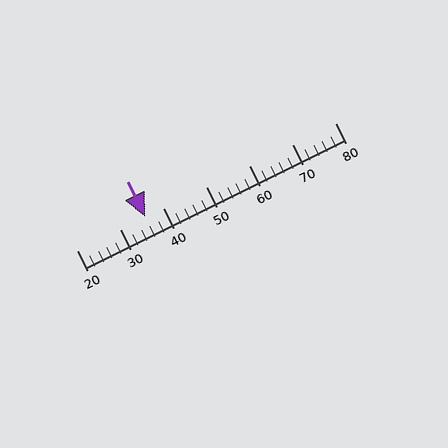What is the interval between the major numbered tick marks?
The major tick marks are spaced 10 units apart.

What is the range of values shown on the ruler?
The ruler shows values from 20 to 80.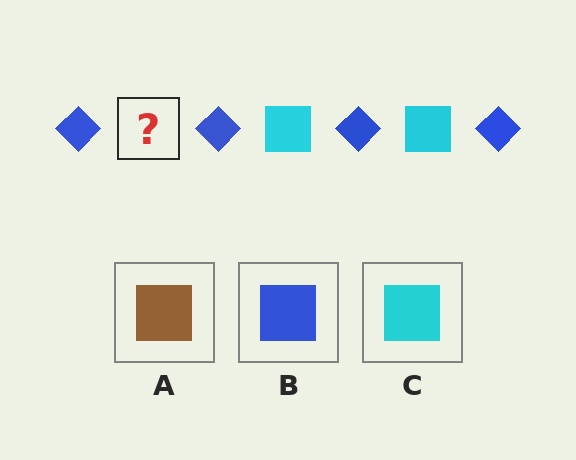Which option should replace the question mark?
Option C.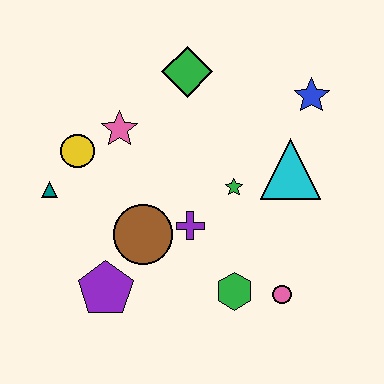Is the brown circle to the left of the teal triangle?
No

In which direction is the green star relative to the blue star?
The green star is below the blue star.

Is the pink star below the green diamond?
Yes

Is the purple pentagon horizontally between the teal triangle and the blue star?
Yes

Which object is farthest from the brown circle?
The blue star is farthest from the brown circle.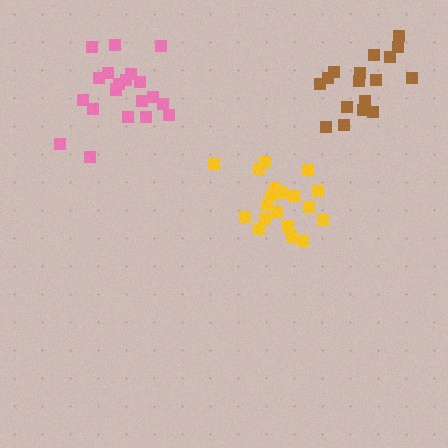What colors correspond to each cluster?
The clusters are colored: pink, brown, yellow.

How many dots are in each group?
Group 1: 21 dots, Group 2: 17 dots, Group 3: 20 dots (58 total).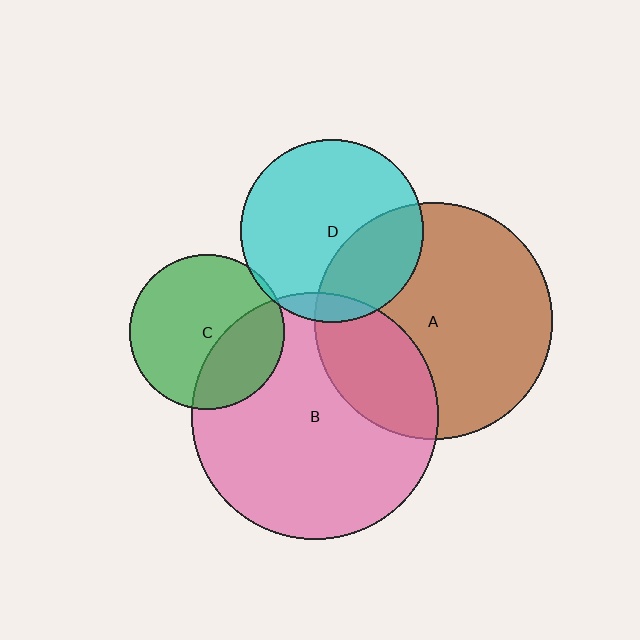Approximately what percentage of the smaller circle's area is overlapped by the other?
Approximately 5%.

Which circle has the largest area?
Circle B (pink).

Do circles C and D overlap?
Yes.